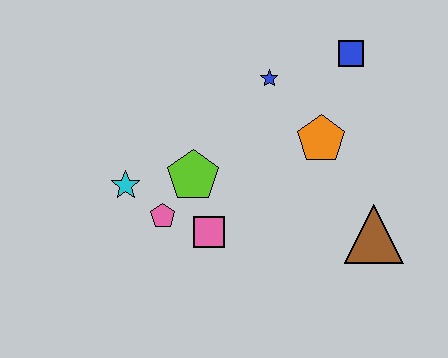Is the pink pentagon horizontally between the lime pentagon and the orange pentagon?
No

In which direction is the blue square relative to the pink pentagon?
The blue square is to the right of the pink pentagon.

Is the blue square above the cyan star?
Yes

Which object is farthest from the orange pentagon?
The cyan star is farthest from the orange pentagon.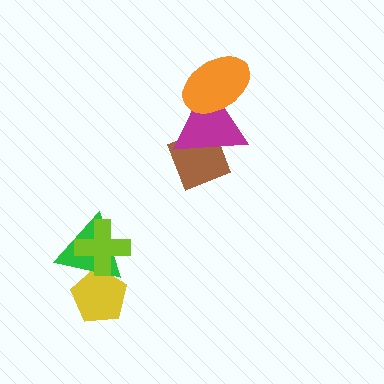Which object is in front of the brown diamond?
The magenta triangle is in front of the brown diamond.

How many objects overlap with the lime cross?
2 objects overlap with the lime cross.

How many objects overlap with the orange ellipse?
1 object overlaps with the orange ellipse.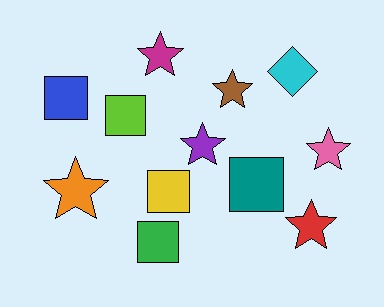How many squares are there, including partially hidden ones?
There are 5 squares.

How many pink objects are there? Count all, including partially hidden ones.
There is 1 pink object.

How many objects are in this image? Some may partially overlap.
There are 12 objects.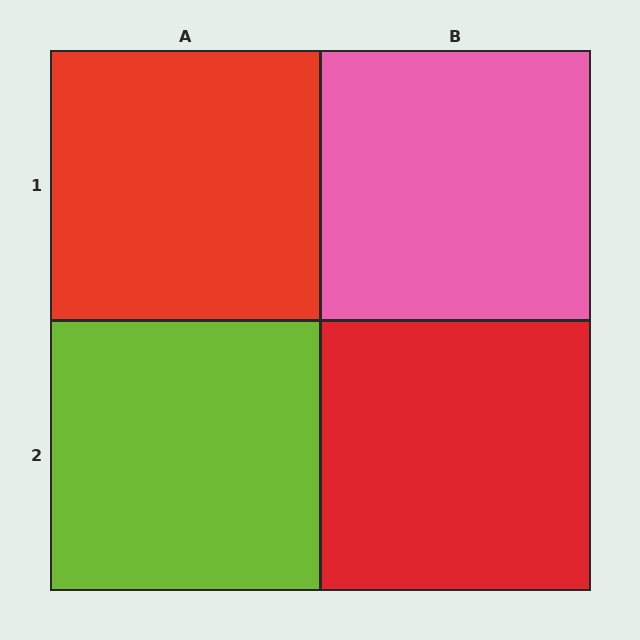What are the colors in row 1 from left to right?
Red, pink.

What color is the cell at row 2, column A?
Lime.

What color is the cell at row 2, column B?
Red.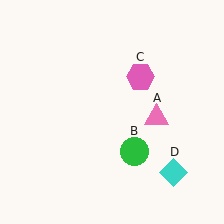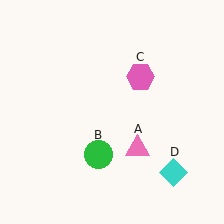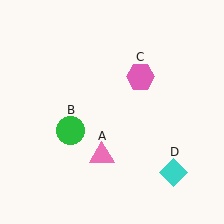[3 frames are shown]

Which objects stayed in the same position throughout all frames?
Pink hexagon (object C) and cyan diamond (object D) remained stationary.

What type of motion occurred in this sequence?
The pink triangle (object A), green circle (object B) rotated clockwise around the center of the scene.